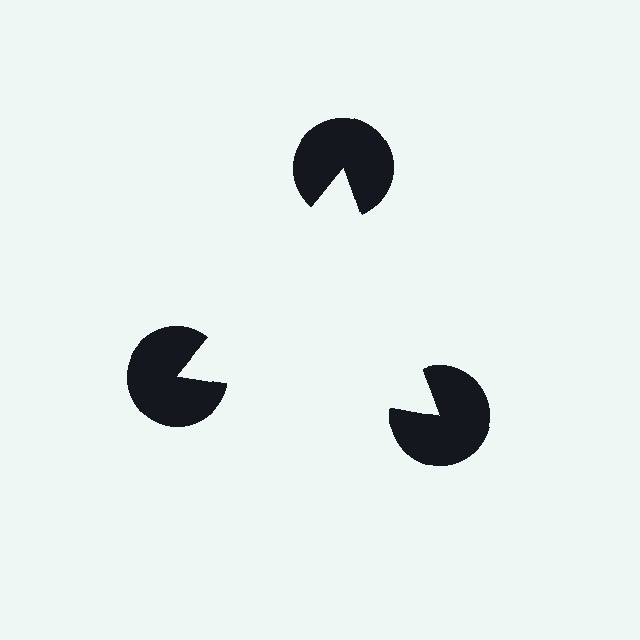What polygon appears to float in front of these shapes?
An illusory triangle — its edges are inferred from the aligned wedge cuts in the pac-man discs, not physically drawn.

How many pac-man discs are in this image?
There are 3 — one at each vertex of the illusory triangle.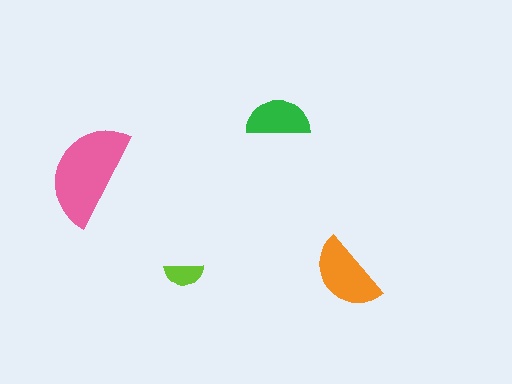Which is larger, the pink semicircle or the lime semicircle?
The pink one.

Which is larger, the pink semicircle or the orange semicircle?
The pink one.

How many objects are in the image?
There are 4 objects in the image.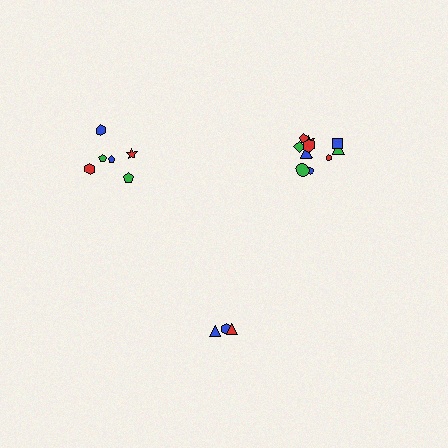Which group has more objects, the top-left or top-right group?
The top-right group.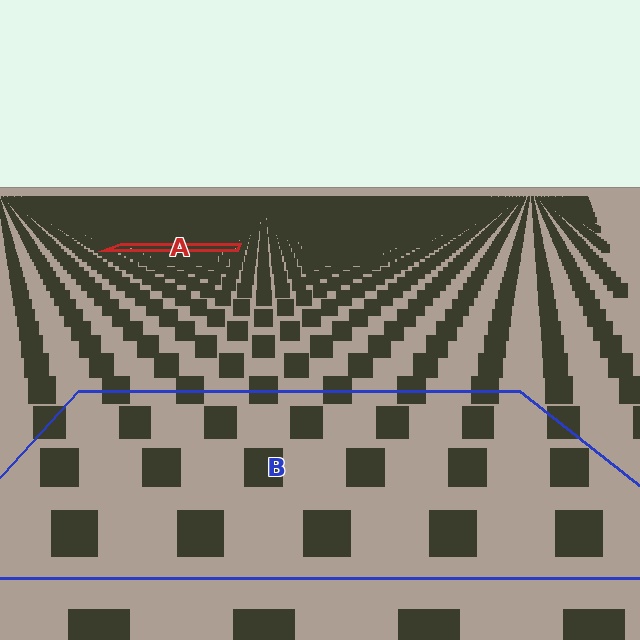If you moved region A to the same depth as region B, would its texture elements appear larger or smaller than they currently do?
They would appear larger. At a closer depth, the same texture elements are projected at a bigger on-screen size.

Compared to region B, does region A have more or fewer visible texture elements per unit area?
Region A has more texture elements per unit area — they are packed more densely because it is farther away.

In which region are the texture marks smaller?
The texture marks are smaller in region A, because it is farther away.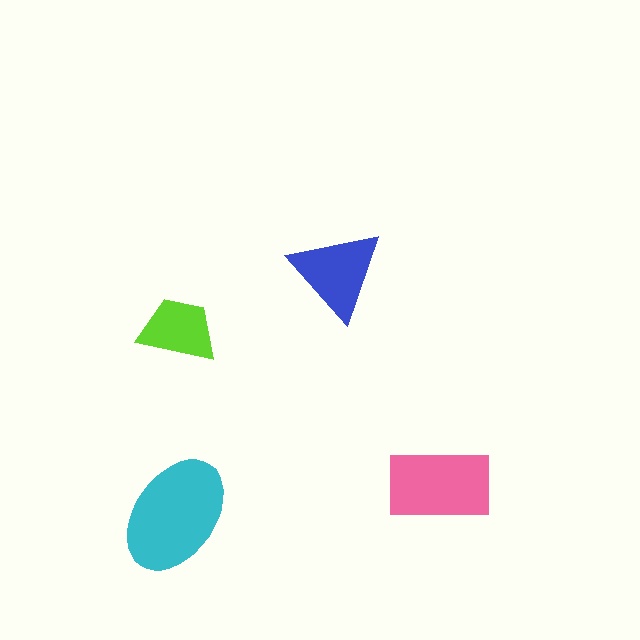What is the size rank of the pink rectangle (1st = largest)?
2nd.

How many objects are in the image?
There are 4 objects in the image.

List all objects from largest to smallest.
The cyan ellipse, the pink rectangle, the blue triangle, the lime trapezoid.